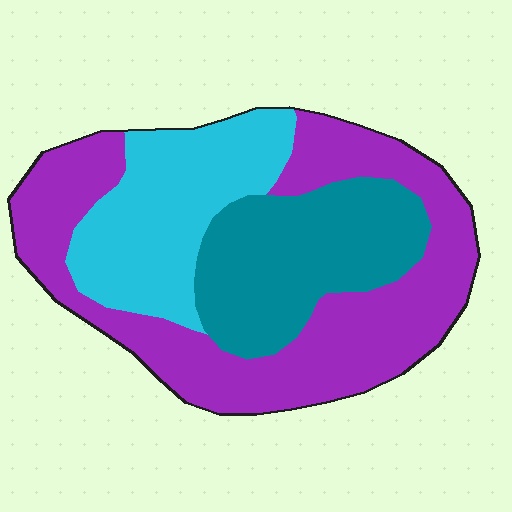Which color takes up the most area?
Purple, at roughly 50%.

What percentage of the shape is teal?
Teal takes up about one quarter (1/4) of the shape.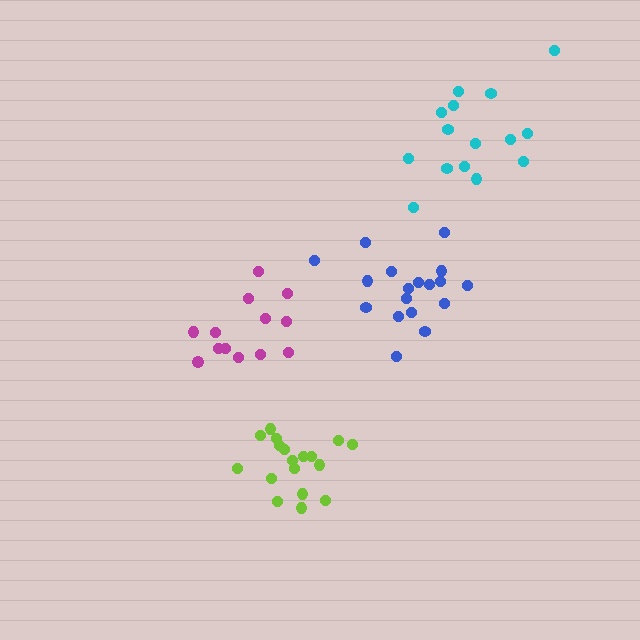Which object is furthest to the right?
The cyan cluster is rightmost.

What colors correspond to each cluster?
The clusters are colored: lime, blue, magenta, cyan.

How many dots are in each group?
Group 1: 18 dots, Group 2: 18 dots, Group 3: 13 dots, Group 4: 15 dots (64 total).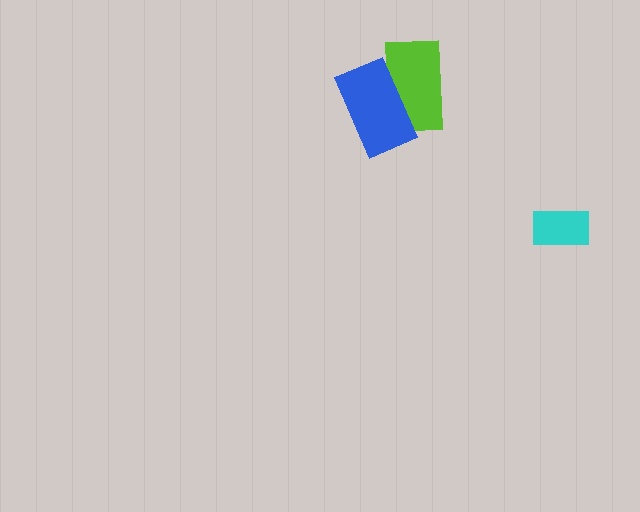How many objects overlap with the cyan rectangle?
0 objects overlap with the cyan rectangle.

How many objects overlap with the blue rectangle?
1 object overlaps with the blue rectangle.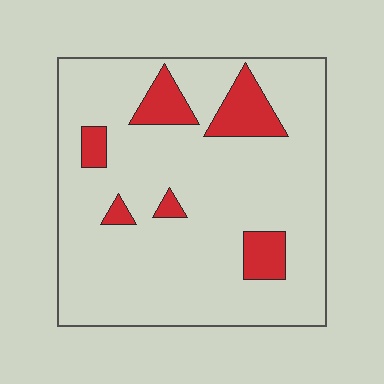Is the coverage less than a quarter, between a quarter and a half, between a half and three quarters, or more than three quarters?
Less than a quarter.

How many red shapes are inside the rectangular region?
6.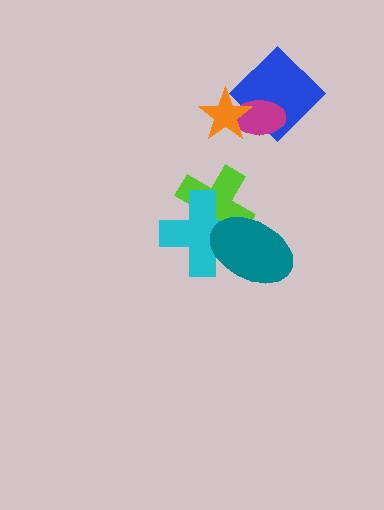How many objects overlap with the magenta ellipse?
2 objects overlap with the magenta ellipse.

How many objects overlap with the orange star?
2 objects overlap with the orange star.